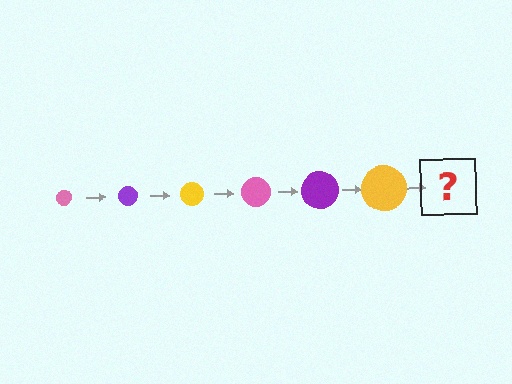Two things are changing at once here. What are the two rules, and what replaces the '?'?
The two rules are that the circle grows larger each step and the color cycles through pink, purple, and yellow. The '?' should be a pink circle, larger than the previous one.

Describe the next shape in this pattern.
It should be a pink circle, larger than the previous one.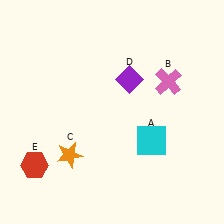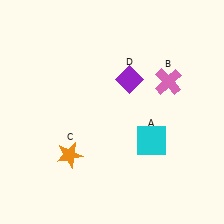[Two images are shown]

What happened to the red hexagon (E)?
The red hexagon (E) was removed in Image 2. It was in the bottom-left area of Image 1.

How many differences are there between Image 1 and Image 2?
There is 1 difference between the two images.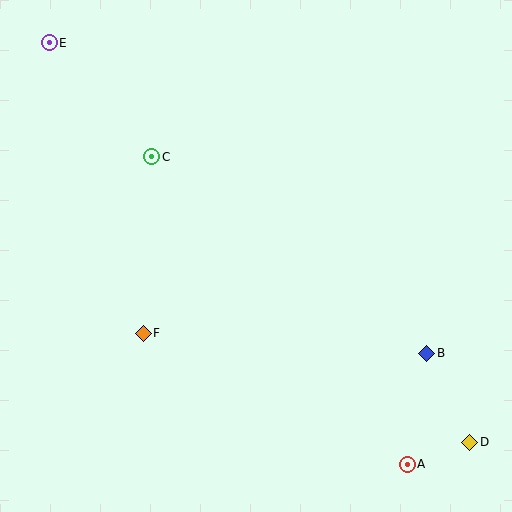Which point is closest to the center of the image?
Point F at (143, 333) is closest to the center.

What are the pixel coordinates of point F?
Point F is at (143, 333).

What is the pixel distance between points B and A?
The distance between B and A is 113 pixels.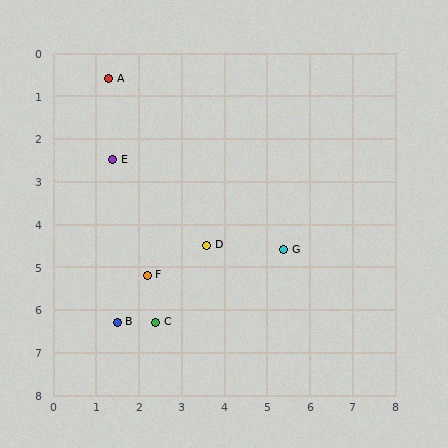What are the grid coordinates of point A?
Point A is at approximately (1.3, 0.6).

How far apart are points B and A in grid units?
Points B and A are about 5.7 grid units apart.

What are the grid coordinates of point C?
Point C is at approximately (2.4, 6.3).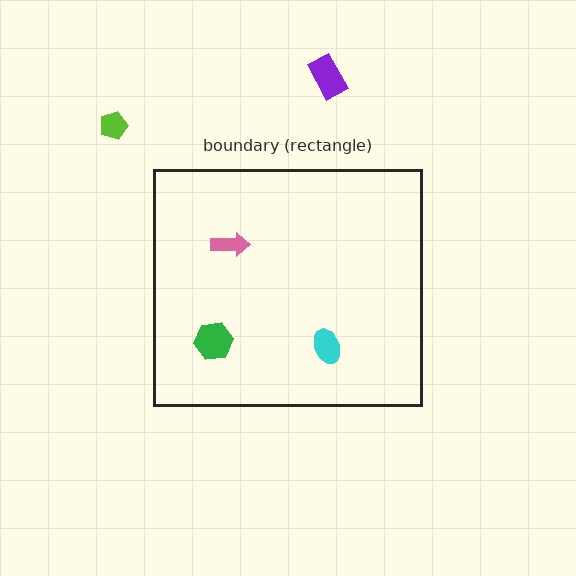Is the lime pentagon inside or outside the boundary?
Outside.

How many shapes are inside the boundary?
3 inside, 2 outside.